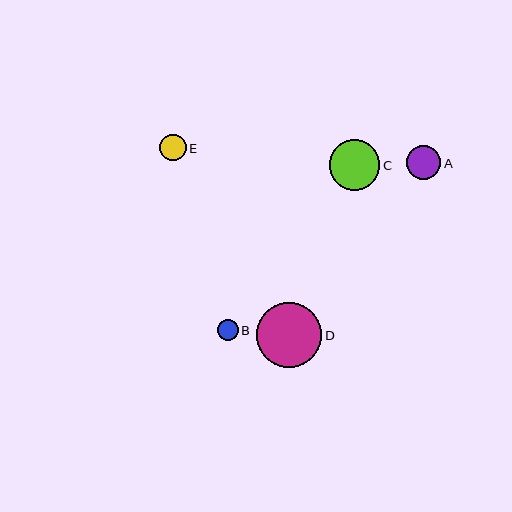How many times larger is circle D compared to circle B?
Circle D is approximately 3.1 times the size of circle B.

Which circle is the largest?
Circle D is the largest with a size of approximately 65 pixels.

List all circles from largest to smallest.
From largest to smallest: D, C, A, E, B.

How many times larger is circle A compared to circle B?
Circle A is approximately 1.6 times the size of circle B.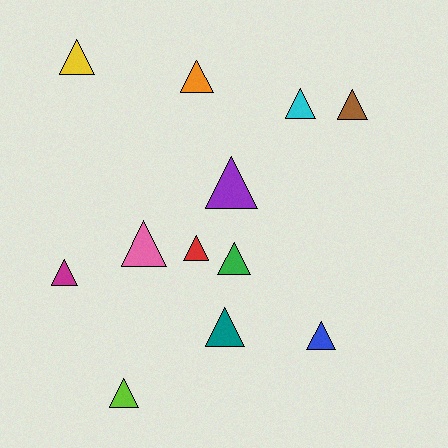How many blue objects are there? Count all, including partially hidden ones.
There is 1 blue object.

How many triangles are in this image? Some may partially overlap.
There are 12 triangles.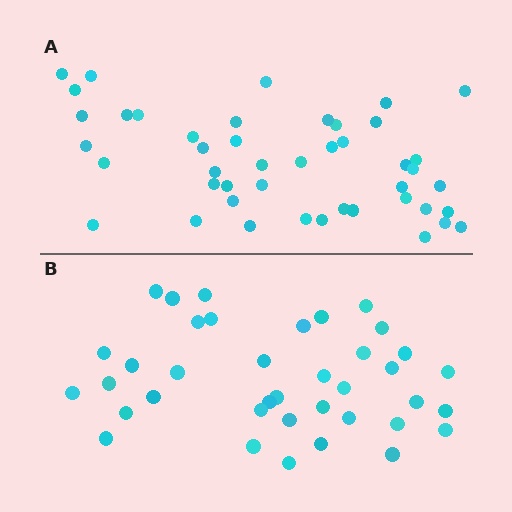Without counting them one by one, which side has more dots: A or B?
Region A (the top region) has more dots.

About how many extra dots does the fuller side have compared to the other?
Region A has roughly 8 or so more dots than region B.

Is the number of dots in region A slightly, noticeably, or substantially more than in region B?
Region A has only slightly more — the two regions are fairly close. The ratio is roughly 1.2 to 1.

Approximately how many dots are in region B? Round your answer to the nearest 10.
About 40 dots. (The exact count is 38, which rounds to 40.)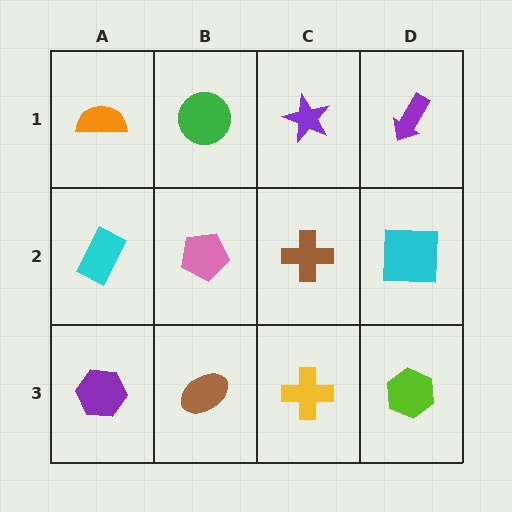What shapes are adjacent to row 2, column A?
An orange semicircle (row 1, column A), a purple hexagon (row 3, column A), a pink pentagon (row 2, column B).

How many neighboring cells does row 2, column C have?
4.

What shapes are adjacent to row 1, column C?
A brown cross (row 2, column C), a green circle (row 1, column B), a purple arrow (row 1, column D).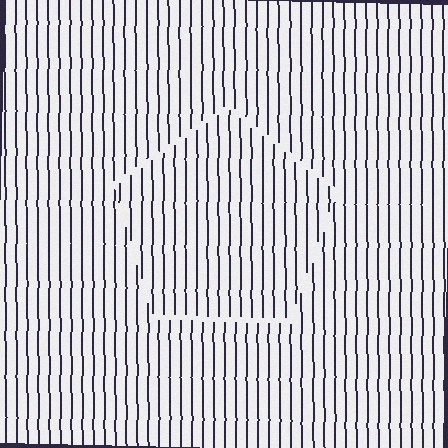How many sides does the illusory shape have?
5 sides — the line-ends trace a pentagon.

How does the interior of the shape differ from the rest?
The interior of the shape contains the same grating, shifted by half a period — the contour is defined by the phase discontinuity where line-ends from the inner and outer gratings abut.